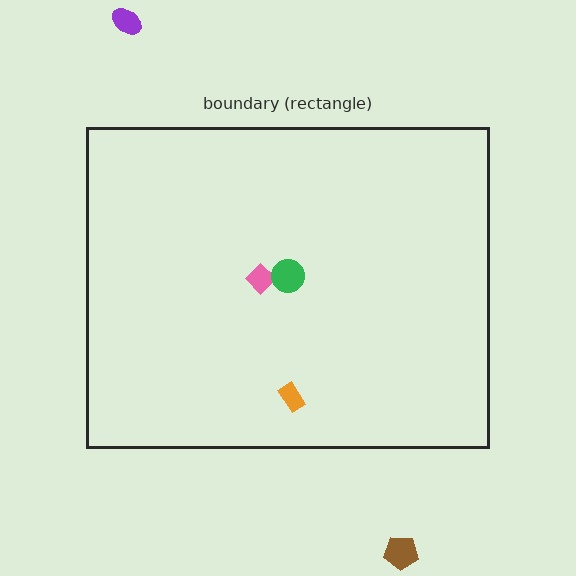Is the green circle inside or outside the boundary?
Inside.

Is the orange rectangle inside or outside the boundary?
Inside.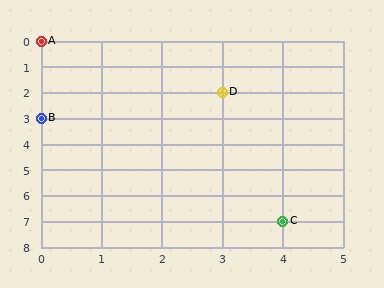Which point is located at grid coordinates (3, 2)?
Point D is at (3, 2).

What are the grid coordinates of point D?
Point D is at grid coordinates (3, 2).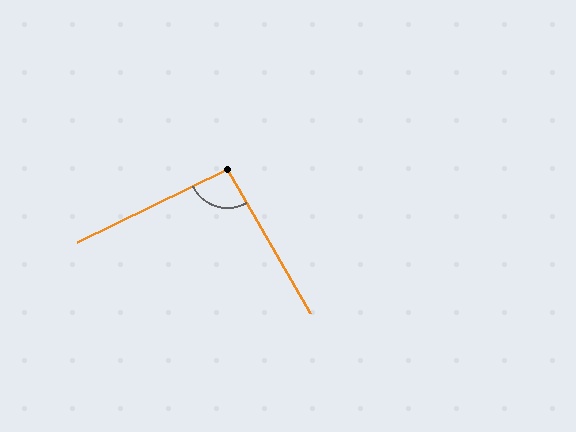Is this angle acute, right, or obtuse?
It is approximately a right angle.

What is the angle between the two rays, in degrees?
Approximately 94 degrees.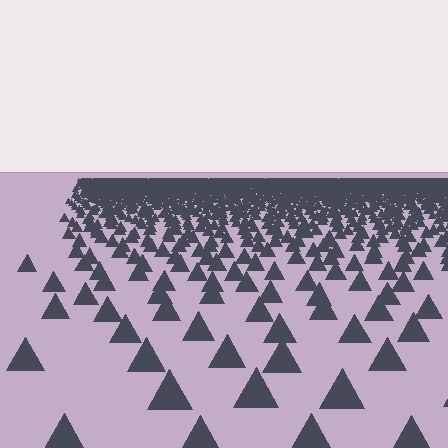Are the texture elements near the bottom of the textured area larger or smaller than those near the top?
Larger. Near the bottom, elements are closer to the viewer and appear at a bigger on-screen size.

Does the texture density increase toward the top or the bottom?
Density increases toward the top.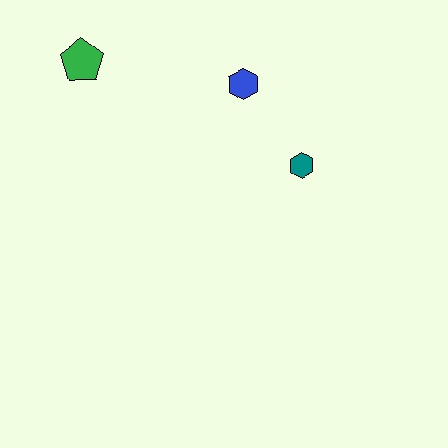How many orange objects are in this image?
There are no orange objects.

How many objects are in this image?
There are 3 objects.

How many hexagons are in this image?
There are 2 hexagons.